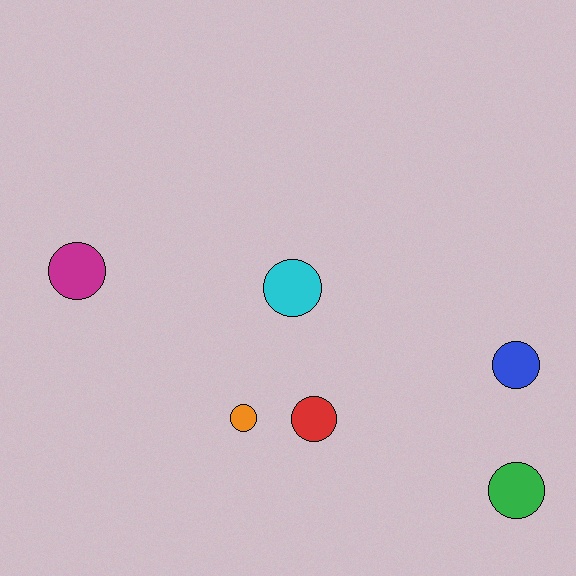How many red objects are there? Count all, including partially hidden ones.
There is 1 red object.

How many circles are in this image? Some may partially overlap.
There are 6 circles.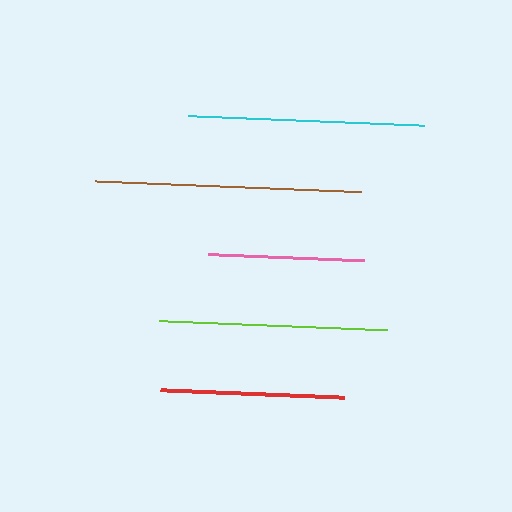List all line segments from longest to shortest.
From longest to shortest: brown, cyan, lime, red, pink.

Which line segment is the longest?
The brown line is the longest at approximately 266 pixels.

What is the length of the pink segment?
The pink segment is approximately 157 pixels long.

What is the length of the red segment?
The red segment is approximately 184 pixels long.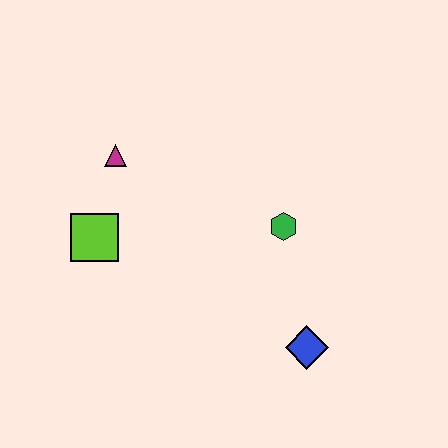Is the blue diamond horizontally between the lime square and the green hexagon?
No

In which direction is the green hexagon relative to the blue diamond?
The green hexagon is above the blue diamond.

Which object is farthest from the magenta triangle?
The blue diamond is farthest from the magenta triangle.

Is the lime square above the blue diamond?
Yes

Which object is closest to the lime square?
The magenta triangle is closest to the lime square.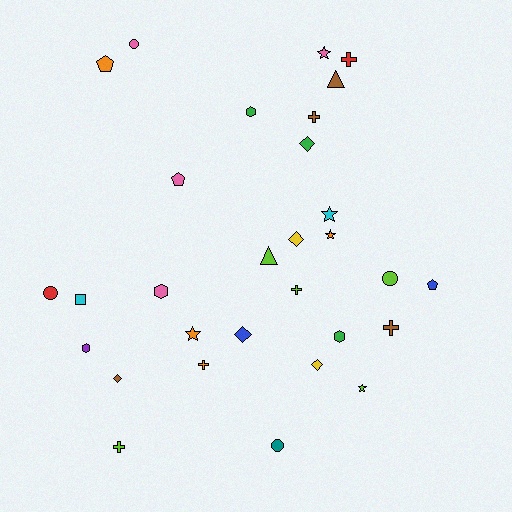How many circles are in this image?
There are 4 circles.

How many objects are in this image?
There are 30 objects.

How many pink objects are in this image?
There are 4 pink objects.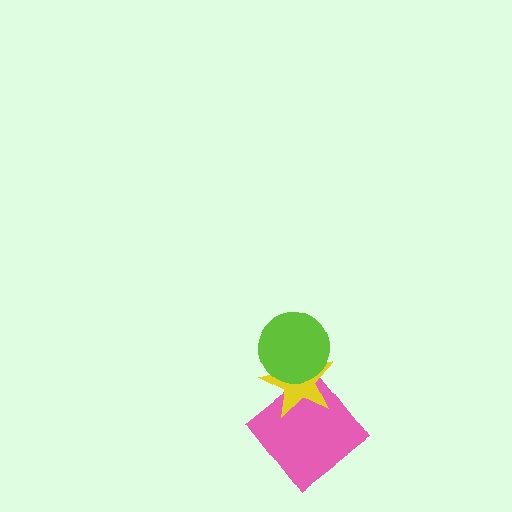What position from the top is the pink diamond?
The pink diamond is 3rd from the top.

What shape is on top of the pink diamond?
The yellow star is on top of the pink diamond.